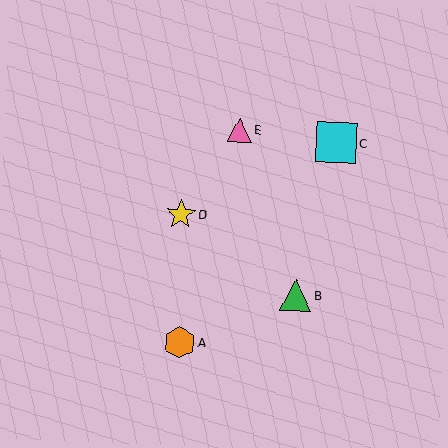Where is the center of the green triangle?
The center of the green triangle is at (296, 295).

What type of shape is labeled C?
Shape C is a cyan square.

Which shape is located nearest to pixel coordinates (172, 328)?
The orange hexagon (labeled A) at (179, 343) is nearest to that location.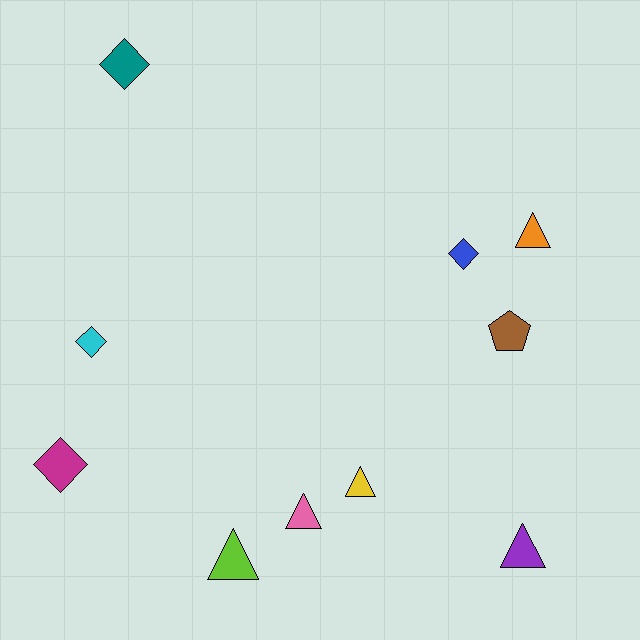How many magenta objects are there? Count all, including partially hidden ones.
There is 1 magenta object.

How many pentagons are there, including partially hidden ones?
There is 1 pentagon.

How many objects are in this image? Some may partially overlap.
There are 10 objects.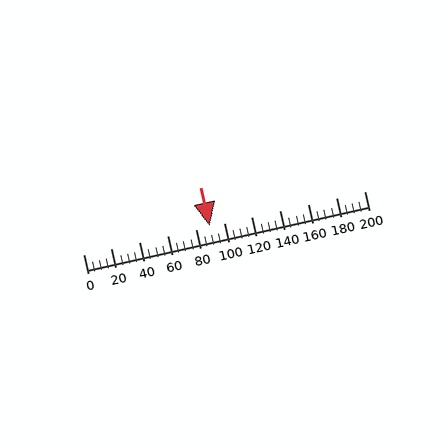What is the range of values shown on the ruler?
The ruler shows values from 0 to 200.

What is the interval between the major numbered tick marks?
The major tick marks are spaced 20 units apart.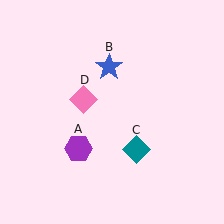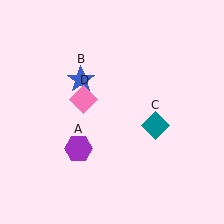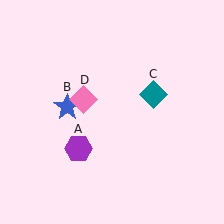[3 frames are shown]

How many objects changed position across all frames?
2 objects changed position: blue star (object B), teal diamond (object C).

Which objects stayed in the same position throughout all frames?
Purple hexagon (object A) and pink diamond (object D) remained stationary.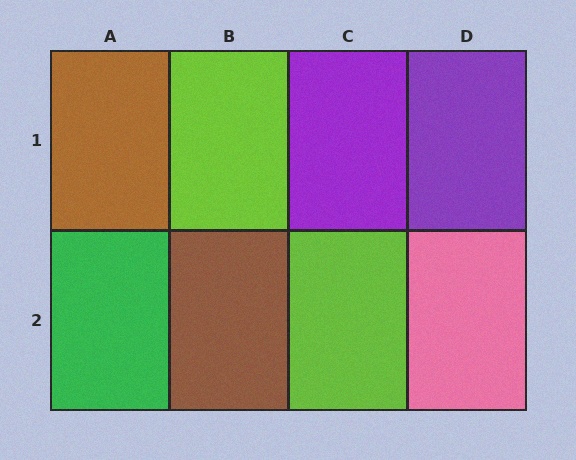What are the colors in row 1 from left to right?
Brown, lime, purple, purple.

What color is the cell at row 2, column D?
Pink.